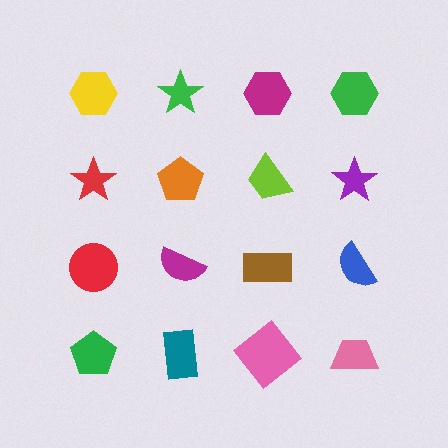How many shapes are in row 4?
4 shapes.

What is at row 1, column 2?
A green star.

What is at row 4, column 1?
A green pentagon.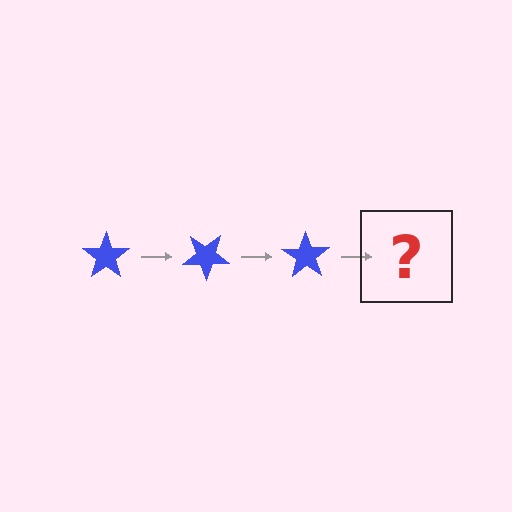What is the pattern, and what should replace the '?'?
The pattern is that the star rotates 35 degrees each step. The '?' should be a blue star rotated 105 degrees.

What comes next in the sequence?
The next element should be a blue star rotated 105 degrees.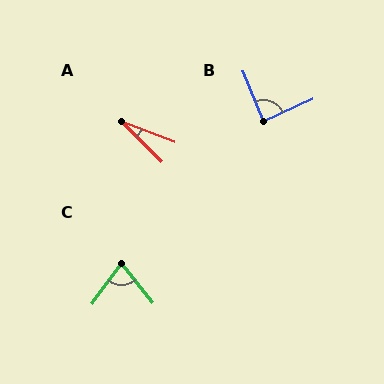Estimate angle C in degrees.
Approximately 75 degrees.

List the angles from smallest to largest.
A (23°), C (75°), B (88°).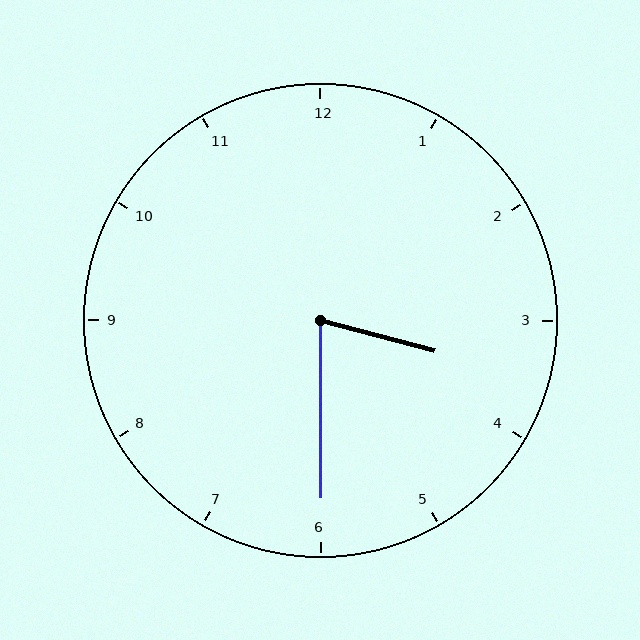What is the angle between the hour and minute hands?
Approximately 75 degrees.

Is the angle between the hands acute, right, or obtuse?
It is acute.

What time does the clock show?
3:30.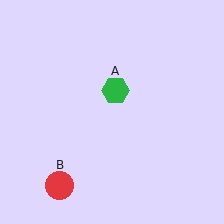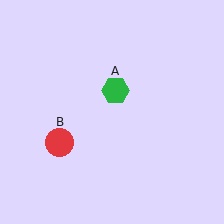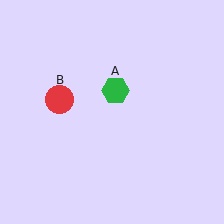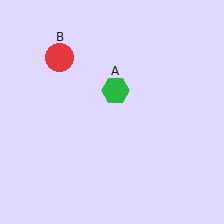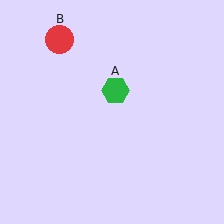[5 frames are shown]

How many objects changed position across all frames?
1 object changed position: red circle (object B).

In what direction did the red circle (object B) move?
The red circle (object B) moved up.